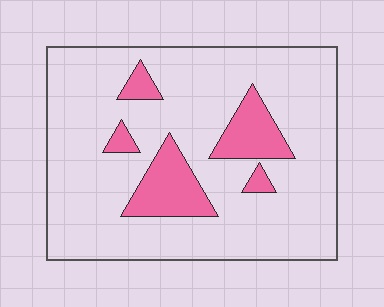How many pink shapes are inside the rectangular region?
5.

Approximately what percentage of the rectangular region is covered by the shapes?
Approximately 15%.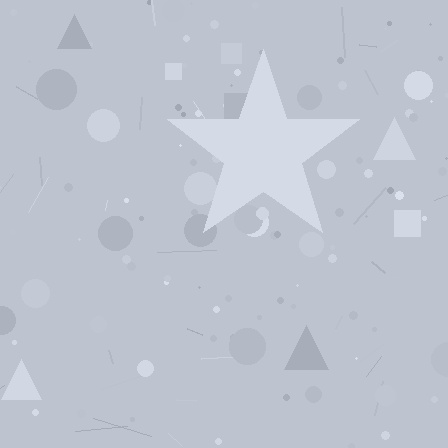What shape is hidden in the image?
A star is hidden in the image.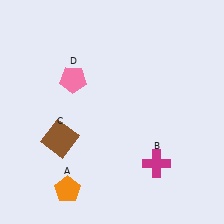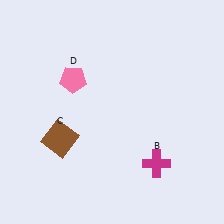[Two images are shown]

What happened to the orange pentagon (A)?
The orange pentagon (A) was removed in Image 2. It was in the bottom-left area of Image 1.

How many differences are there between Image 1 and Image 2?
There is 1 difference between the two images.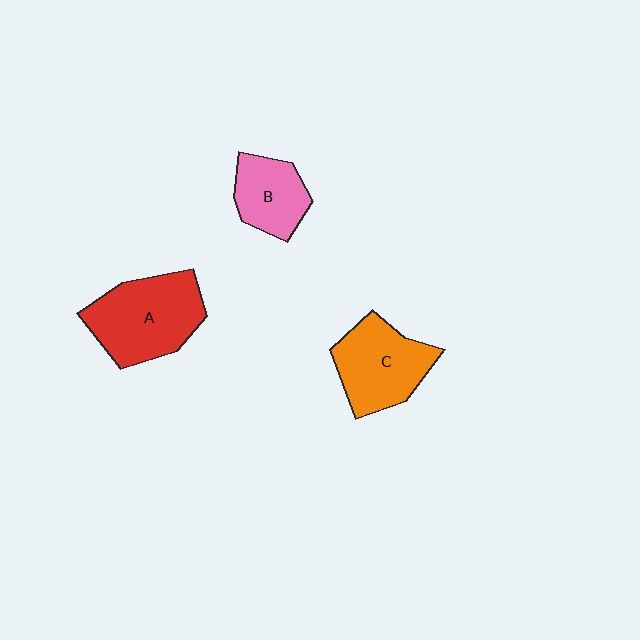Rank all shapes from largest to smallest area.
From largest to smallest: A (red), C (orange), B (pink).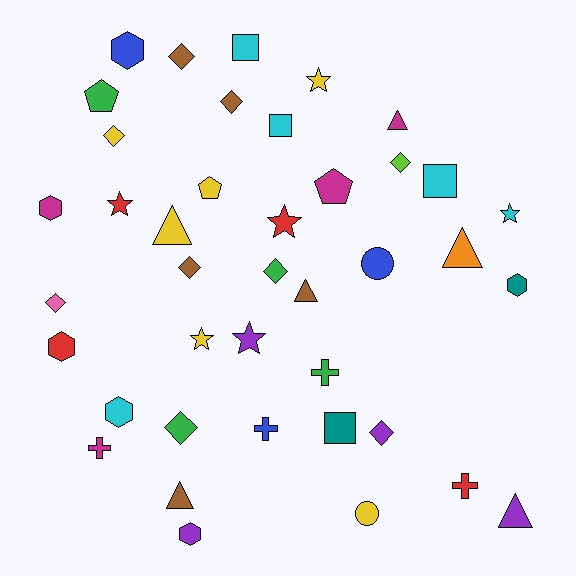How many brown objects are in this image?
There are 5 brown objects.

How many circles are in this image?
There are 2 circles.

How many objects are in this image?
There are 40 objects.